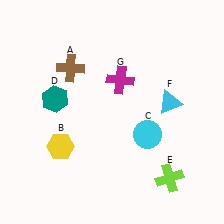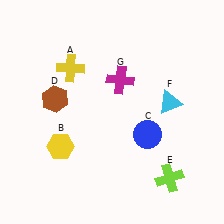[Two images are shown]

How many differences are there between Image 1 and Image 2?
There are 3 differences between the two images.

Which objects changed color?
A changed from brown to yellow. C changed from cyan to blue. D changed from teal to brown.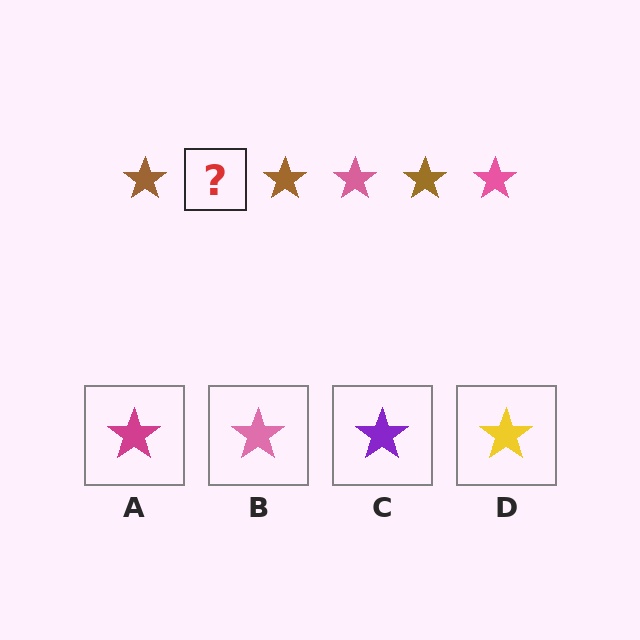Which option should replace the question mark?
Option B.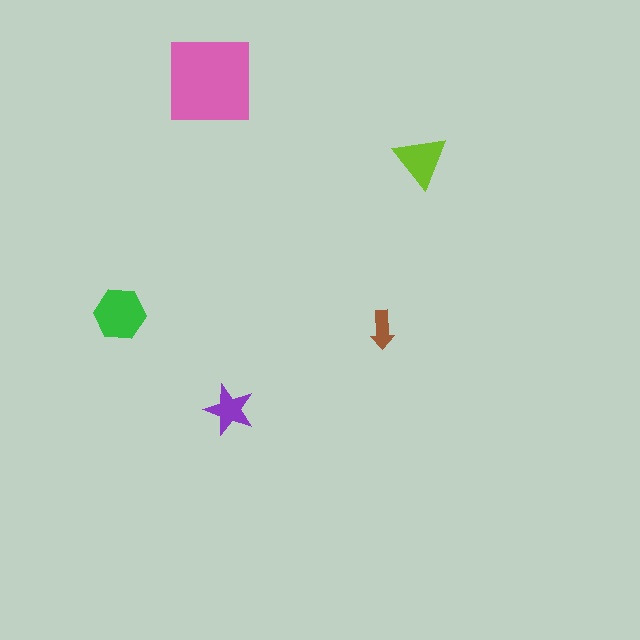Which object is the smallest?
The brown arrow.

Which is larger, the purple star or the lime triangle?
The lime triangle.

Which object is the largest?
The pink square.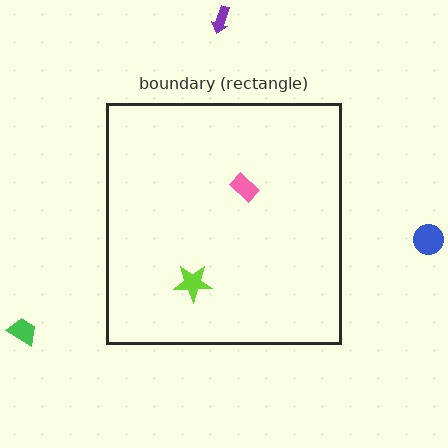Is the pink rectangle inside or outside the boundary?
Inside.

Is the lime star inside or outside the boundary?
Inside.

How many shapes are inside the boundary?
2 inside, 3 outside.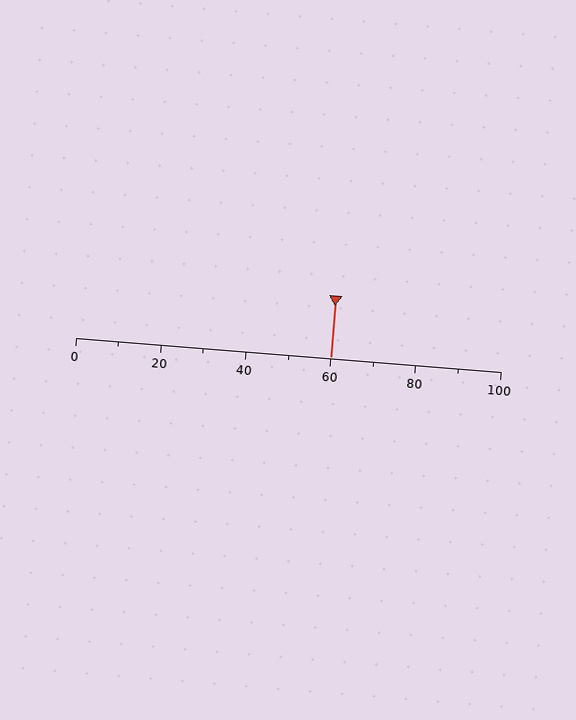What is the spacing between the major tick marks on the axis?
The major ticks are spaced 20 apart.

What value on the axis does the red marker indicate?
The marker indicates approximately 60.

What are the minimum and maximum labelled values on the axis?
The axis runs from 0 to 100.